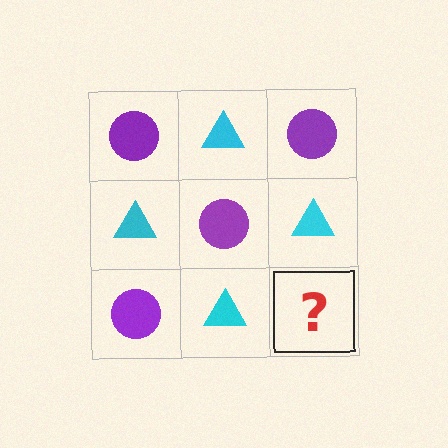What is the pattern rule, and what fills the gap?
The rule is that it alternates purple circle and cyan triangle in a checkerboard pattern. The gap should be filled with a purple circle.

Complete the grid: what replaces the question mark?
The question mark should be replaced with a purple circle.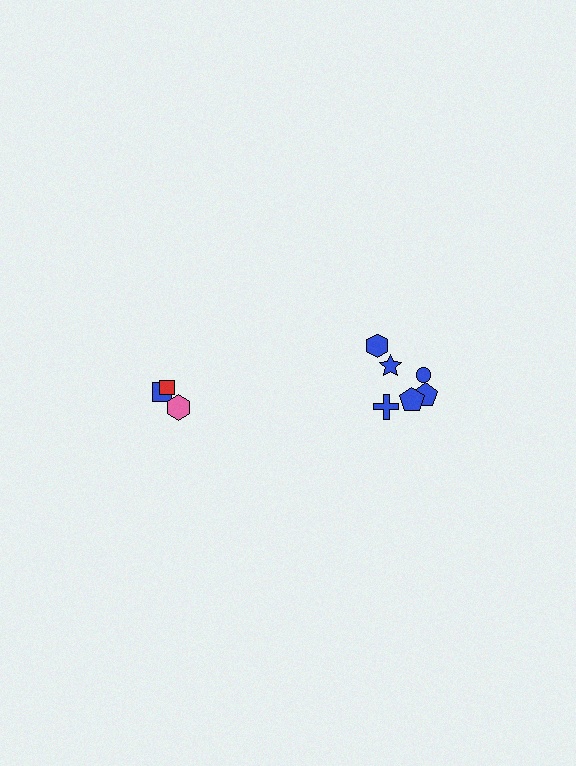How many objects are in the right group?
There are 6 objects.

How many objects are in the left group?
There are 3 objects.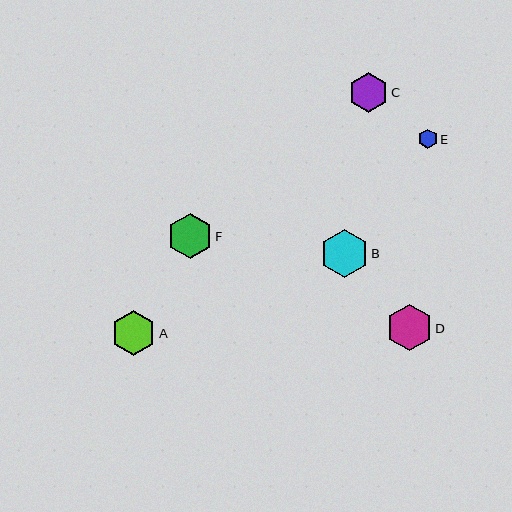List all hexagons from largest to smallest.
From largest to smallest: B, D, F, A, C, E.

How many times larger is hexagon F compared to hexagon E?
Hexagon F is approximately 2.3 times the size of hexagon E.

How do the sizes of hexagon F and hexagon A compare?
Hexagon F and hexagon A are approximately the same size.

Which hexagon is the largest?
Hexagon B is the largest with a size of approximately 48 pixels.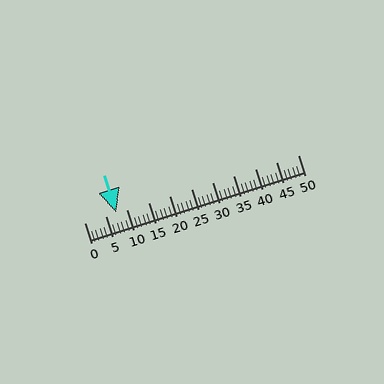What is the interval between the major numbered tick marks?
The major tick marks are spaced 5 units apart.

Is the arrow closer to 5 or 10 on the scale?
The arrow is closer to 5.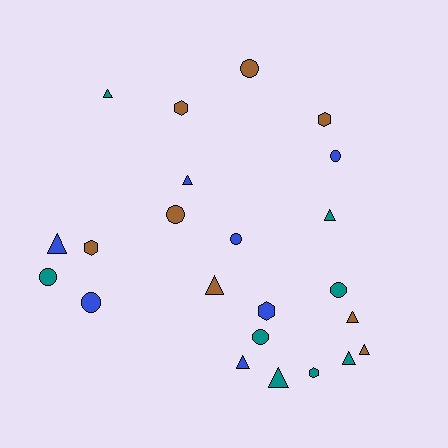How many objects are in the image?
There are 23 objects.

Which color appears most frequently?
Brown, with 8 objects.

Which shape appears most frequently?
Triangle, with 10 objects.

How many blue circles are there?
There are 3 blue circles.